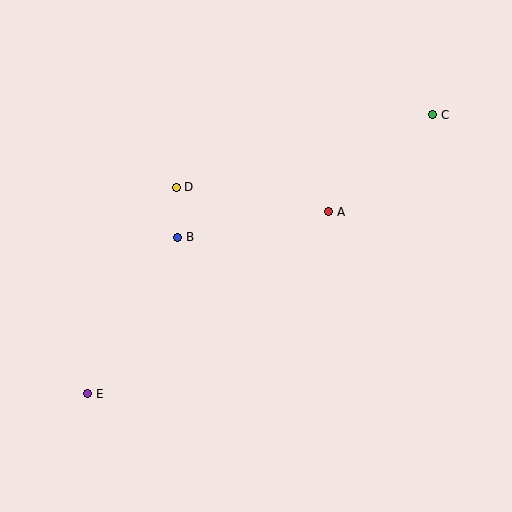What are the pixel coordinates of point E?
Point E is at (88, 394).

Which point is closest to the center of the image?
Point B at (178, 237) is closest to the center.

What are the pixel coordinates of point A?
Point A is at (329, 212).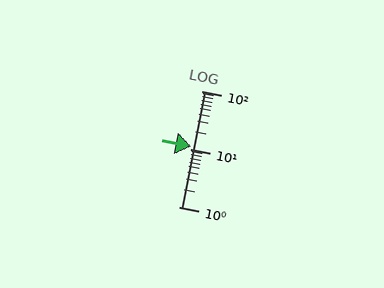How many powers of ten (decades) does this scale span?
The scale spans 2 decades, from 1 to 100.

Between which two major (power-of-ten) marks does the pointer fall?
The pointer is between 10 and 100.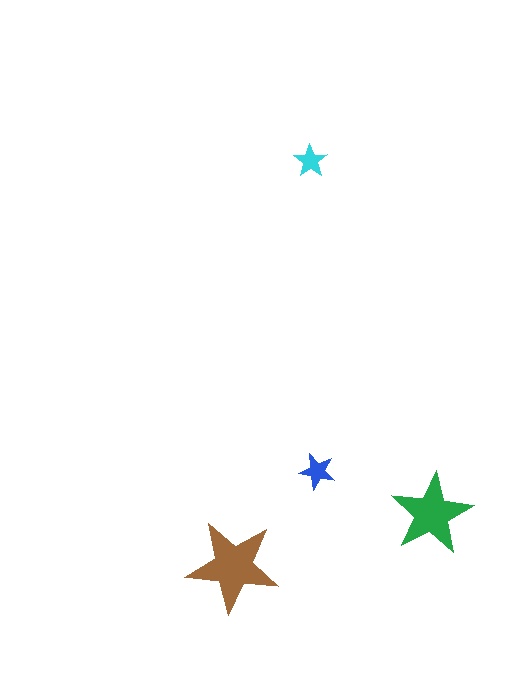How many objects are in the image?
There are 4 objects in the image.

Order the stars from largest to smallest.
the brown one, the green one, the blue one, the cyan one.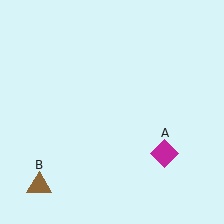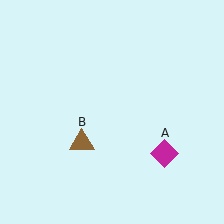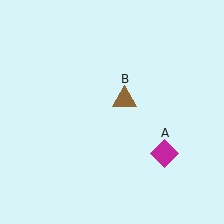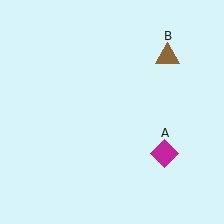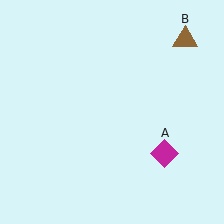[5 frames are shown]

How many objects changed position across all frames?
1 object changed position: brown triangle (object B).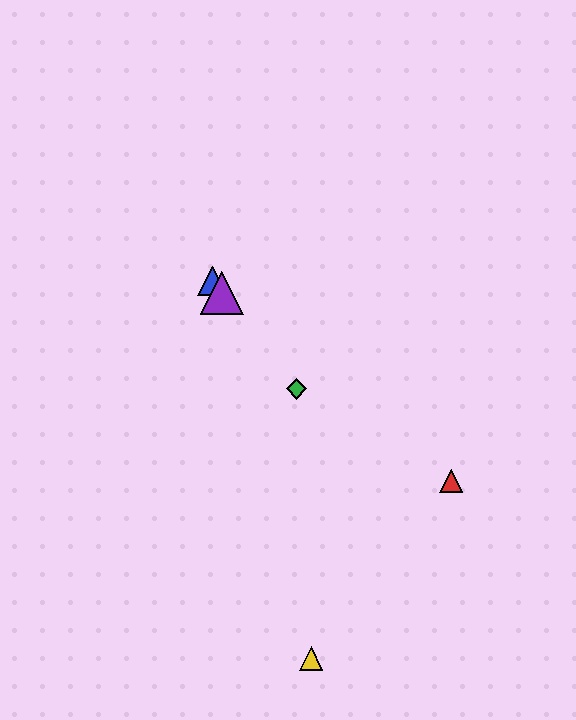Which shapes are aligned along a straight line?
The blue triangle, the green diamond, the purple triangle are aligned along a straight line.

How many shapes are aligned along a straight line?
3 shapes (the blue triangle, the green diamond, the purple triangle) are aligned along a straight line.